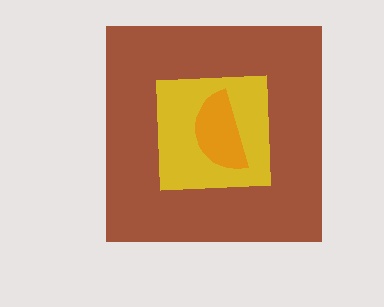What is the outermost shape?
The brown square.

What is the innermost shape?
The orange semicircle.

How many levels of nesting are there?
3.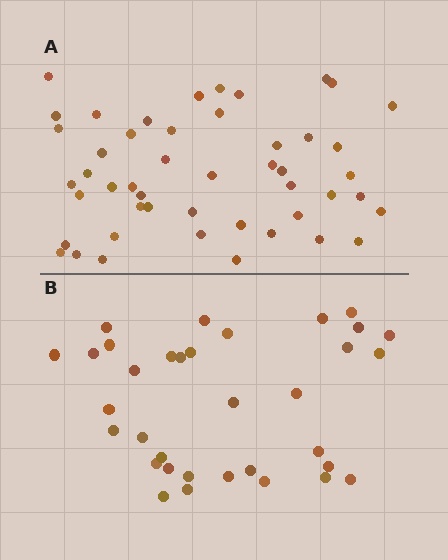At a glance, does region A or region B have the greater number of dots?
Region A (the top region) has more dots.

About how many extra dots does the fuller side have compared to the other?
Region A has approximately 15 more dots than region B.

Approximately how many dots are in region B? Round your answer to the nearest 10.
About 30 dots. (The exact count is 34, which rounds to 30.)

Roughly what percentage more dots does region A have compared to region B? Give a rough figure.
About 40% more.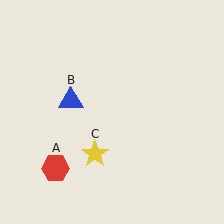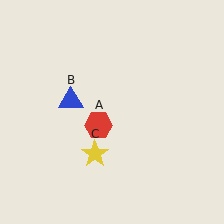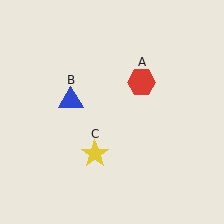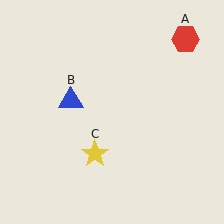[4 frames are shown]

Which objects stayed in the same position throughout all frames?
Blue triangle (object B) and yellow star (object C) remained stationary.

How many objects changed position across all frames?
1 object changed position: red hexagon (object A).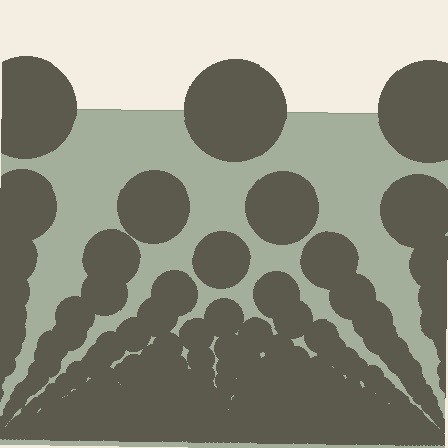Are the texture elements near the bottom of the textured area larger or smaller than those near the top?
Smaller. The gradient is inverted — elements near the bottom are smaller and denser.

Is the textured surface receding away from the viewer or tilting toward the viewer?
The surface appears to tilt toward the viewer. Texture elements get larger and sparser toward the top.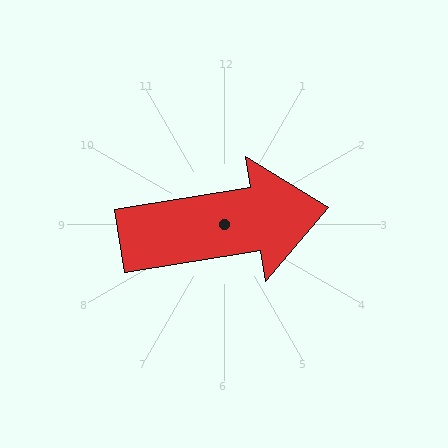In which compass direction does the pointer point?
East.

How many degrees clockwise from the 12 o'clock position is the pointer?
Approximately 81 degrees.